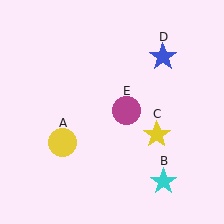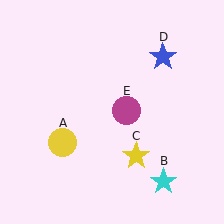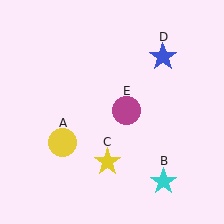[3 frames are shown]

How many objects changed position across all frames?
1 object changed position: yellow star (object C).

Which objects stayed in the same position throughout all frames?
Yellow circle (object A) and cyan star (object B) and blue star (object D) and magenta circle (object E) remained stationary.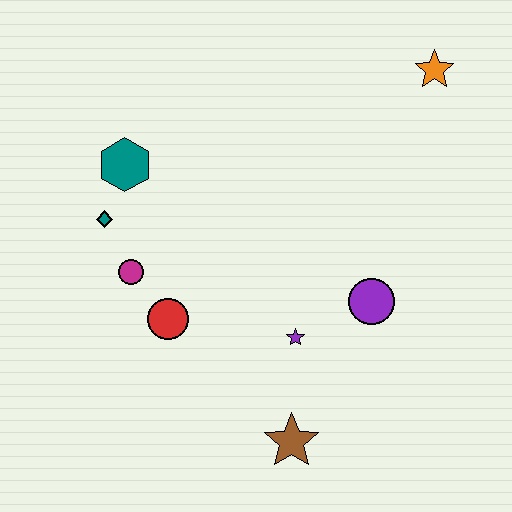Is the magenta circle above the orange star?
No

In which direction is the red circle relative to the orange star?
The red circle is to the left of the orange star.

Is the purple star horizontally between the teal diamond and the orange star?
Yes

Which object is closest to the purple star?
The purple circle is closest to the purple star.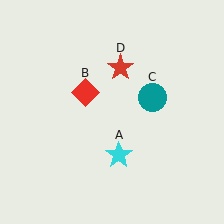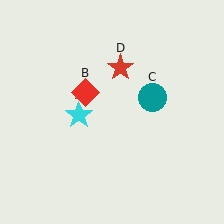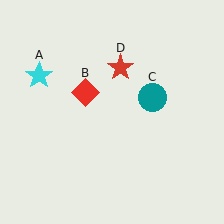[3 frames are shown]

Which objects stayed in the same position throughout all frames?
Red diamond (object B) and teal circle (object C) and red star (object D) remained stationary.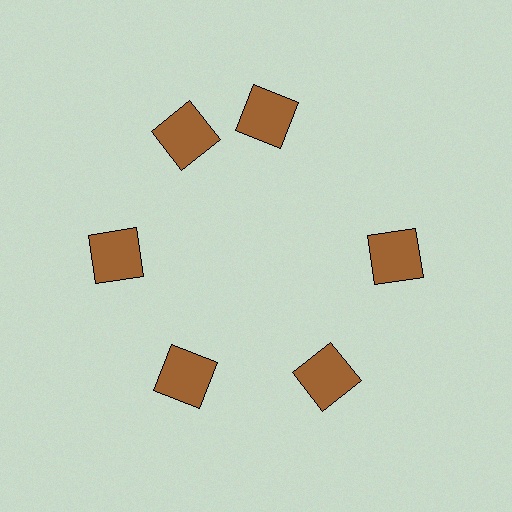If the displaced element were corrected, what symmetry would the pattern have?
It would have 6-fold rotational symmetry — the pattern would map onto itself every 60 degrees.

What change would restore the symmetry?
The symmetry would be restored by rotating it back into even spacing with its neighbors so that all 6 squares sit at equal angles and equal distance from the center.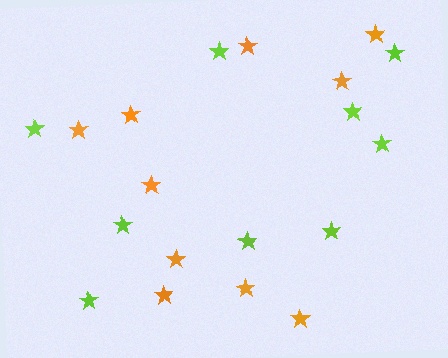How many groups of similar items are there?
There are 2 groups: one group of lime stars (9) and one group of orange stars (10).